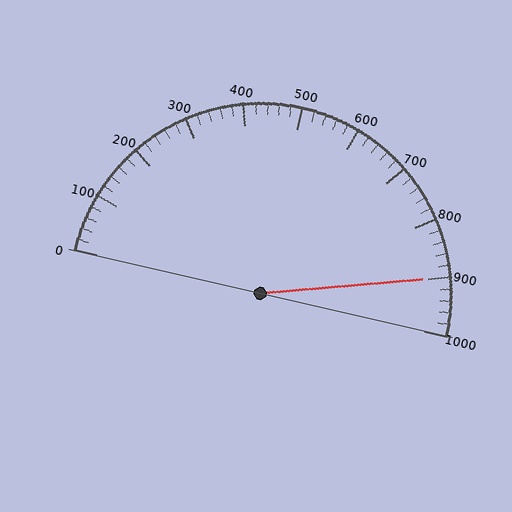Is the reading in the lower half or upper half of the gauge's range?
The reading is in the upper half of the range (0 to 1000).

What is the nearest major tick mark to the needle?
The nearest major tick mark is 900.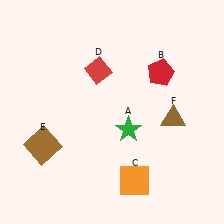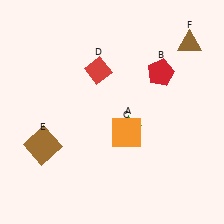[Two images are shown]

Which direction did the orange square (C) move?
The orange square (C) moved up.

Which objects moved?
The objects that moved are: the orange square (C), the brown triangle (F).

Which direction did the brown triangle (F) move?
The brown triangle (F) moved up.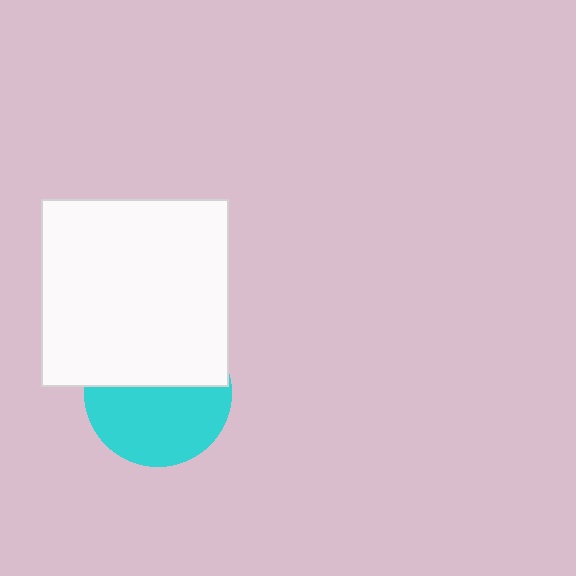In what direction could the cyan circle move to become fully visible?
The cyan circle could move down. That would shift it out from behind the white square entirely.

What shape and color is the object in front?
The object in front is a white square.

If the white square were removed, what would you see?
You would see the complete cyan circle.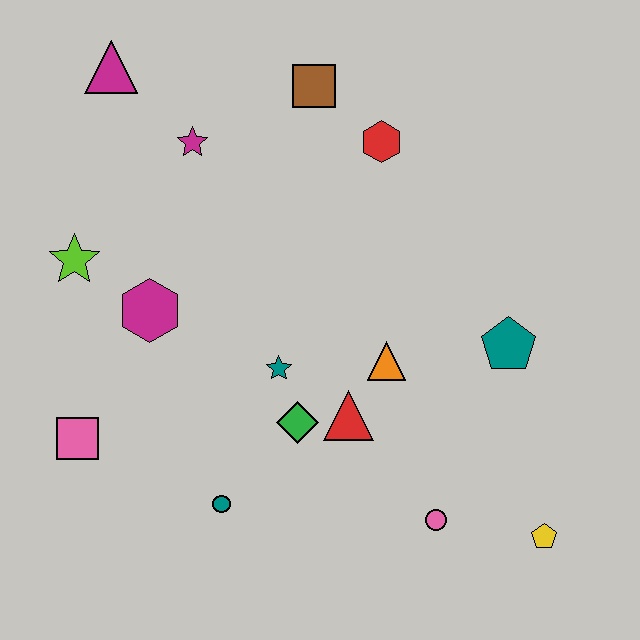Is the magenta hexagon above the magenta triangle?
No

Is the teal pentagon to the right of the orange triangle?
Yes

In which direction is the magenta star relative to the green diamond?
The magenta star is above the green diamond.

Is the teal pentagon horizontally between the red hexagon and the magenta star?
No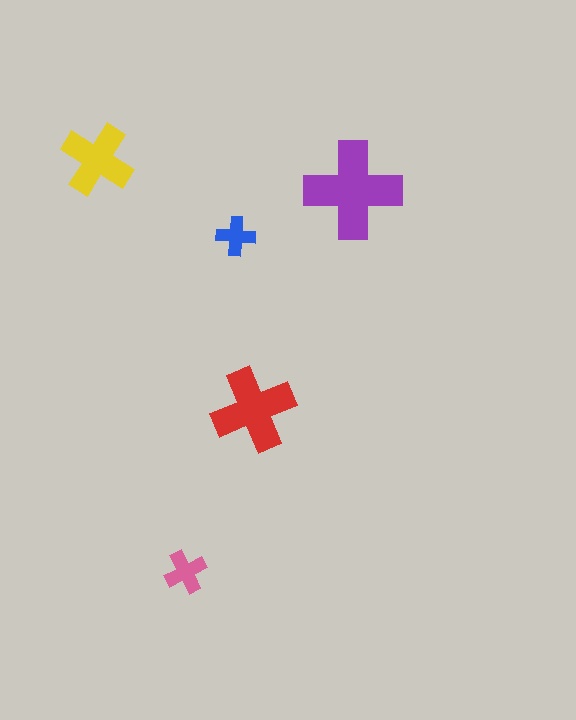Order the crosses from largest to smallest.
the purple one, the red one, the yellow one, the pink one, the blue one.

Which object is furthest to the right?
The purple cross is rightmost.